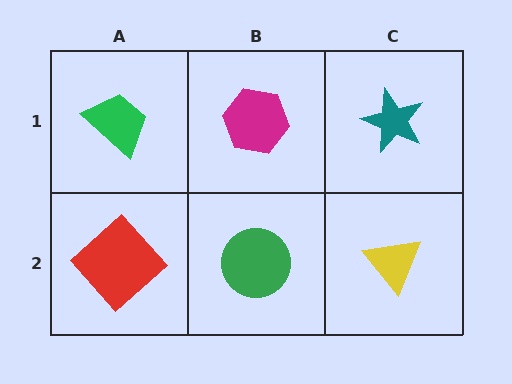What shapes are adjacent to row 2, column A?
A green trapezoid (row 1, column A), a green circle (row 2, column B).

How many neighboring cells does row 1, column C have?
2.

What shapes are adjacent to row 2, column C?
A teal star (row 1, column C), a green circle (row 2, column B).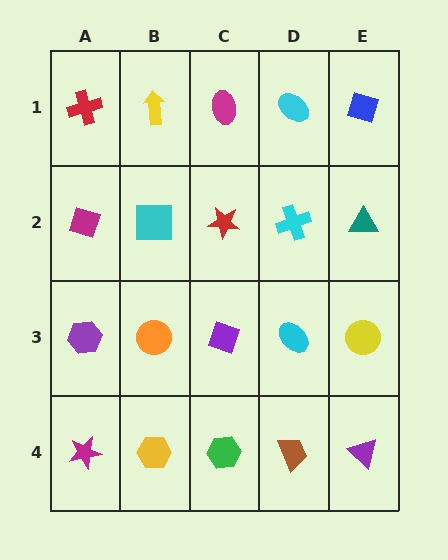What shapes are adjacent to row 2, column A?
A red cross (row 1, column A), a purple hexagon (row 3, column A), a cyan square (row 2, column B).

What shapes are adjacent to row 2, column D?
A cyan ellipse (row 1, column D), a cyan ellipse (row 3, column D), a red star (row 2, column C), a teal triangle (row 2, column E).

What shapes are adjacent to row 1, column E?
A teal triangle (row 2, column E), a cyan ellipse (row 1, column D).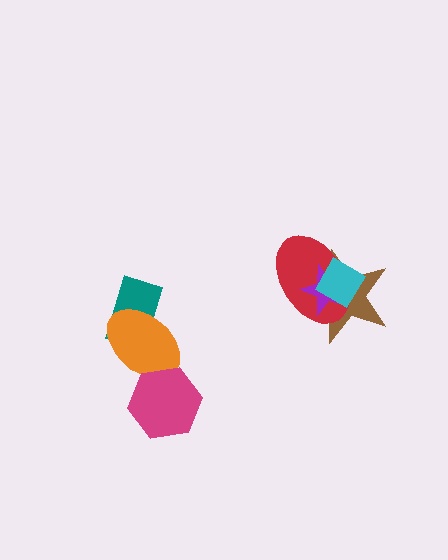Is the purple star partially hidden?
Yes, it is partially covered by another shape.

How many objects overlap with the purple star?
3 objects overlap with the purple star.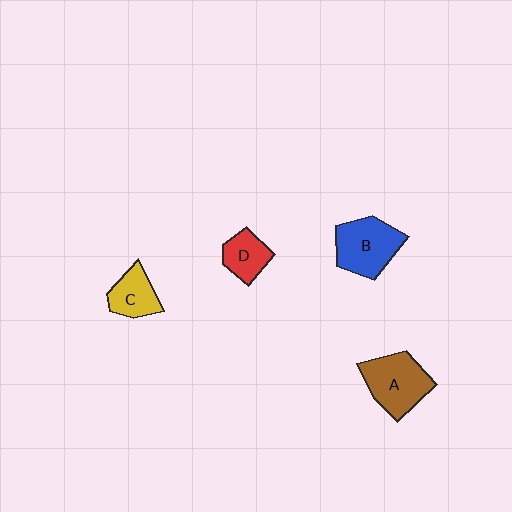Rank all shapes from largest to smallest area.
From largest to smallest: A (brown), B (blue), C (yellow), D (red).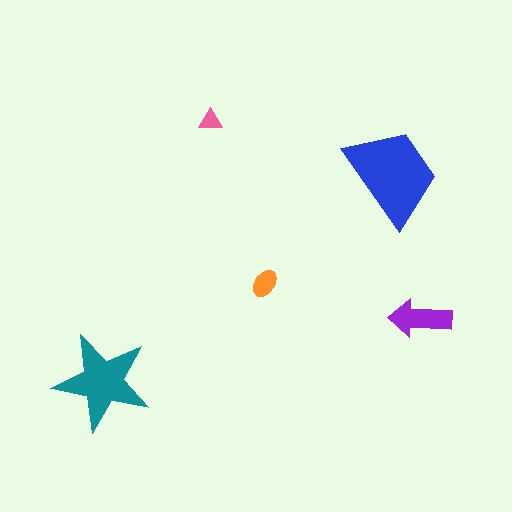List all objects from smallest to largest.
The pink triangle, the orange ellipse, the purple arrow, the teal star, the blue trapezoid.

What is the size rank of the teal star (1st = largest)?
2nd.